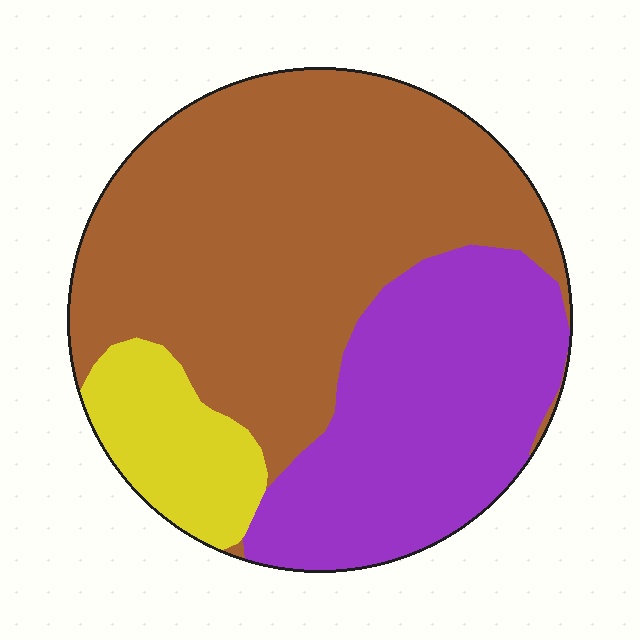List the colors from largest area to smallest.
From largest to smallest: brown, purple, yellow.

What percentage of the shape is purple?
Purple covers 33% of the shape.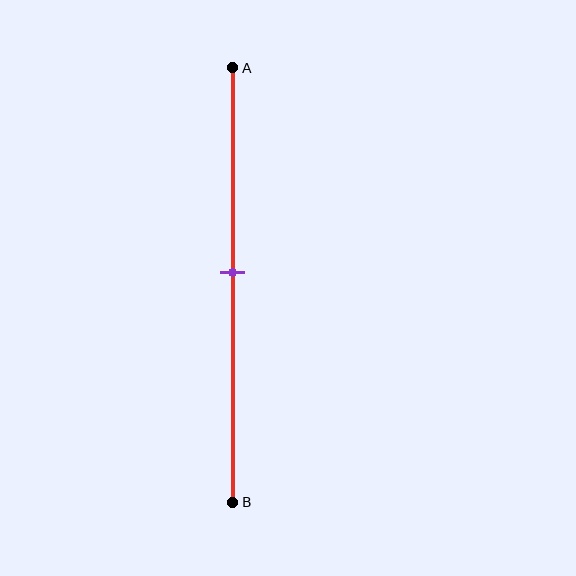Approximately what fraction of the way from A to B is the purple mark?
The purple mark is approximately 45% of the way from A to B.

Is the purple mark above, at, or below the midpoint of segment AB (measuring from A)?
The purple mark is approximately at the midpoint of segment AB.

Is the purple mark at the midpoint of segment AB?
Yes, the mark is approximately at the midpoint.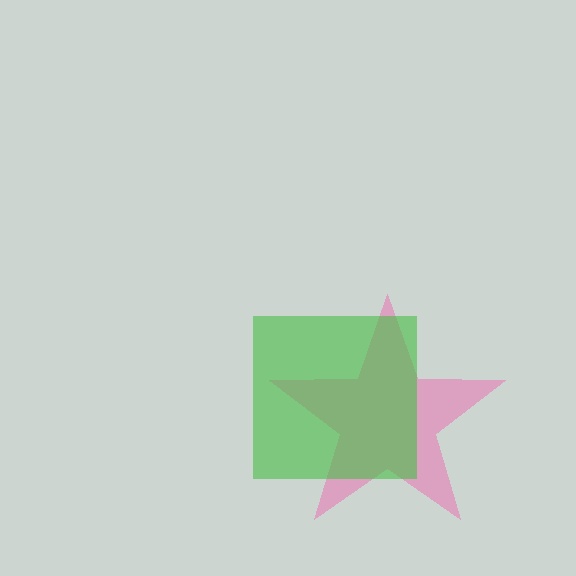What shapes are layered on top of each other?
The layered shapes are: a pink star, a green square.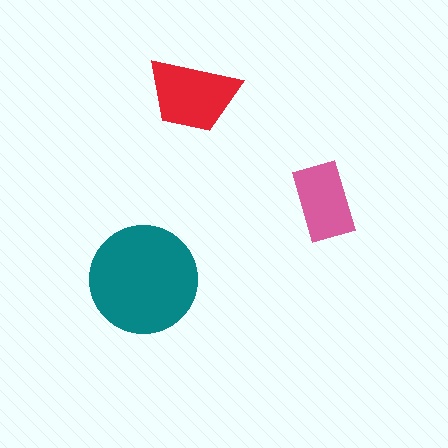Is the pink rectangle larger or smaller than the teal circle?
Smaller.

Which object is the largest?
The teal circle.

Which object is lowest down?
The teal circle is bottommost.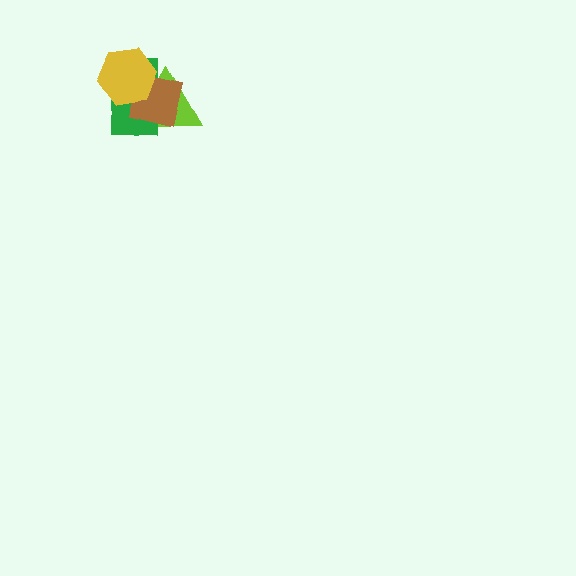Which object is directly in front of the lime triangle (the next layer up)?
The green rectangle is directly in front of the lime triangle.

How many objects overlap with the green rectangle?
3 objects overlap with the green rectangle.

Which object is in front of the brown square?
The yellow hexagon is in front of the brown square.